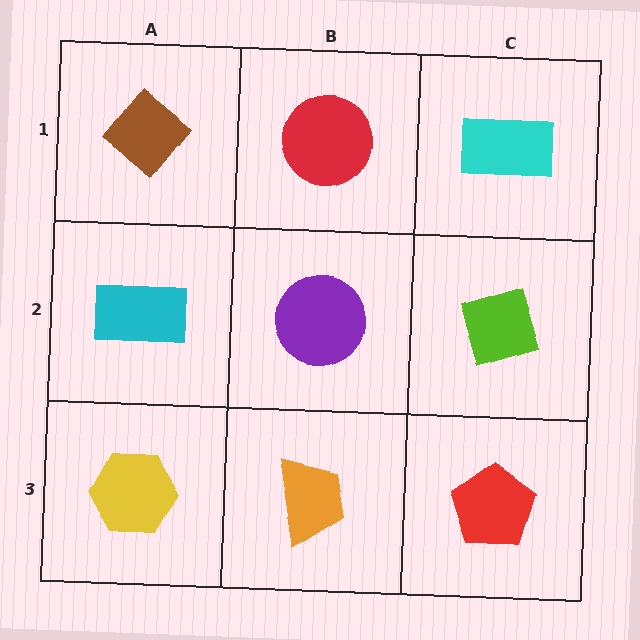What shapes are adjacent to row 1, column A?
A cyan rectangle (row 2, column A), a red circle (row 1, column B).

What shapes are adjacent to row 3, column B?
A purple circle (row 2, column B), a yellow hexagon (row 3, column A), a red pentagon (row 3, column C).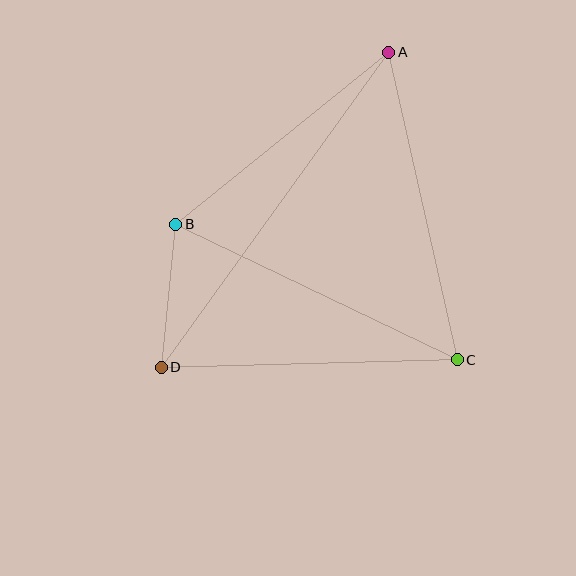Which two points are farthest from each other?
Points A and D are farthest from each other.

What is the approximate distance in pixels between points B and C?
The distance between B and C is approximately 313 pixels.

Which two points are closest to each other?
Points B and D are closest to each other.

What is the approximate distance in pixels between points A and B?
The distance between A and B is approximately 274 pixels.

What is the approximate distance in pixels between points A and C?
The distance between A and C is approximately 315 pixels.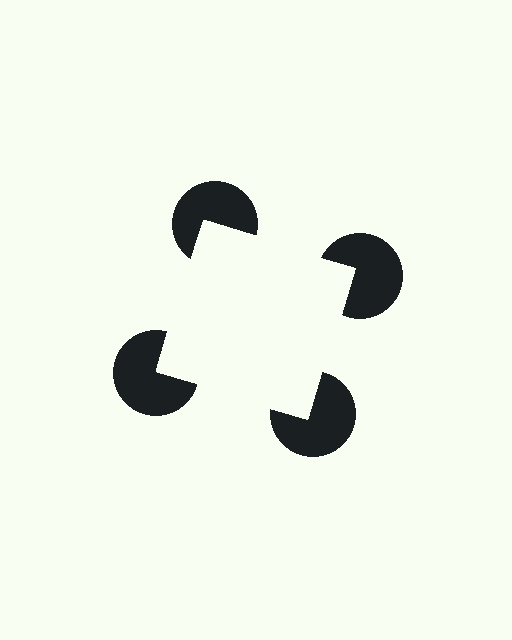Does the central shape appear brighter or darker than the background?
It typically appears slightly brighter than the background, even though no actual brightness change is drawn.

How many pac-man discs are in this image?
There are 4 — one at each vertex of the illusory square.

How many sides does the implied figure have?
4 sides.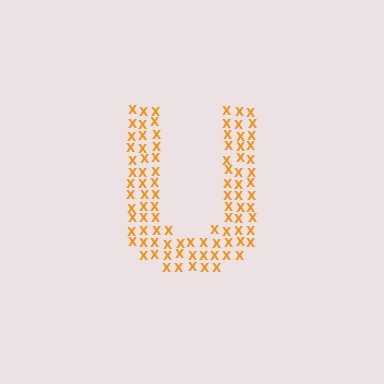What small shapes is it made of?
It is made of small letter X's.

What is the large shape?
The large shape is the letter U.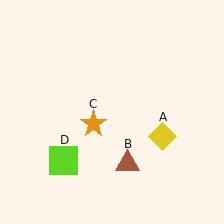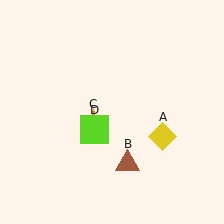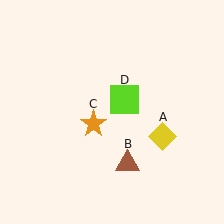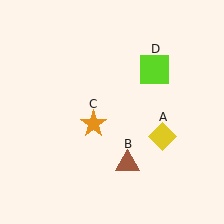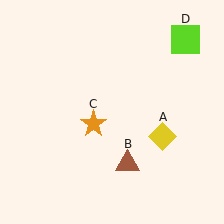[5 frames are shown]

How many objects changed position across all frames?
1 object changed position: lime square (object D).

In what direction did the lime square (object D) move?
The lime square (object D) moved up and to the right.